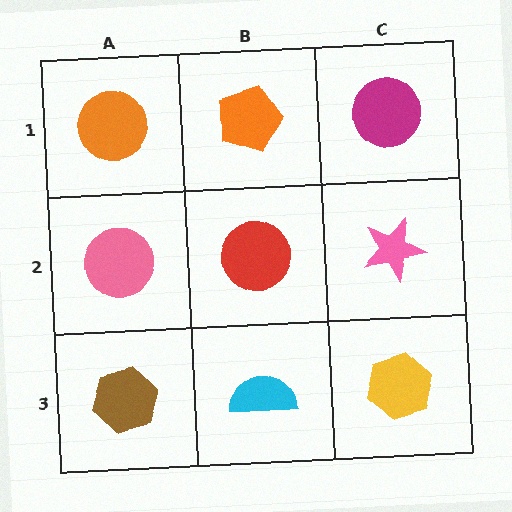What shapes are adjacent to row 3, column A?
A pink circle (row 2, column A), a cyan semicircle (row 3, column B).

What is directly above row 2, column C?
A magenta circle.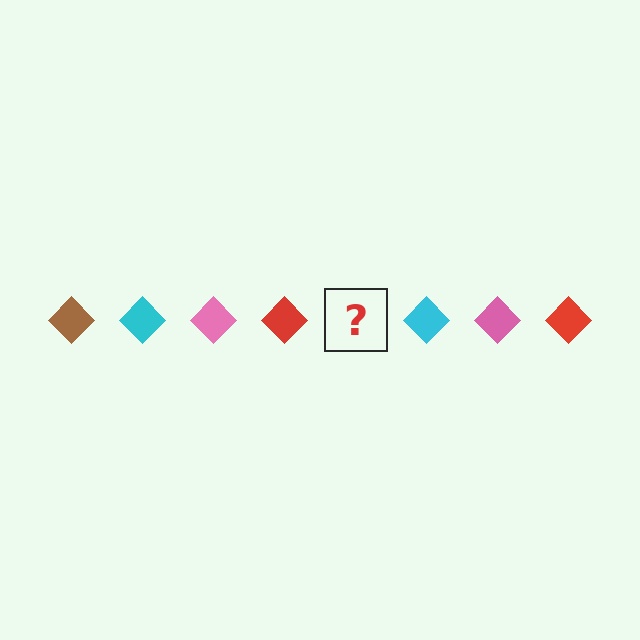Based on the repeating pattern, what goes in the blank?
The blank should be a brown diamond.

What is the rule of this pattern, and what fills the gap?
The rule is that the pattern cycles through brown, cyan, pink, red diamonds. The gap should be filled with a brown diamond.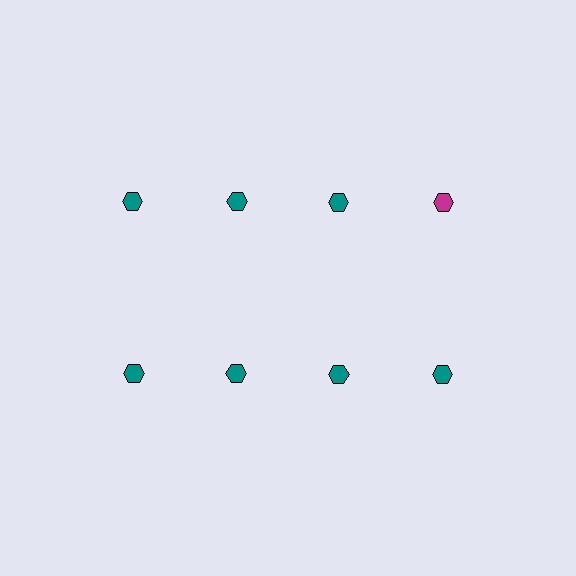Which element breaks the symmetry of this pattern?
The magenta hexagon in the top row, second from right column breaks the symmetry. All other shapes are teal hexagons.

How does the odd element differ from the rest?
It has a different color: magenta instead of teal.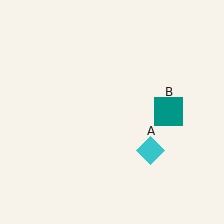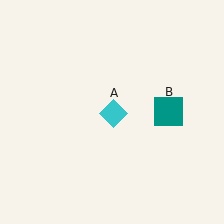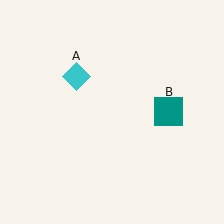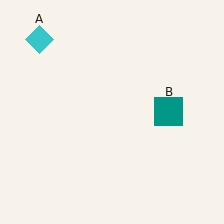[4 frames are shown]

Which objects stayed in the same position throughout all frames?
Teal square (object B) remained stationary.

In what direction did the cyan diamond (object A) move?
The cyan diamond (object A) moved up and to the left.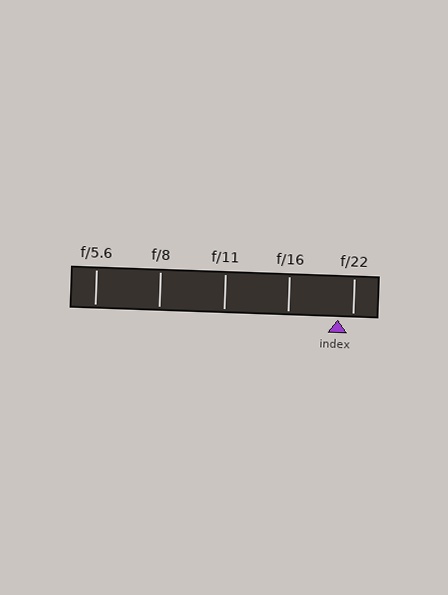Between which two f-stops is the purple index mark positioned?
The index mark is between f/16 and f/22.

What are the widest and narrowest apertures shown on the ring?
The widest aperture shown is f/5.6 and the narrowest is f/22.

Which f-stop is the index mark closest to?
The index mark is closest to f/22.